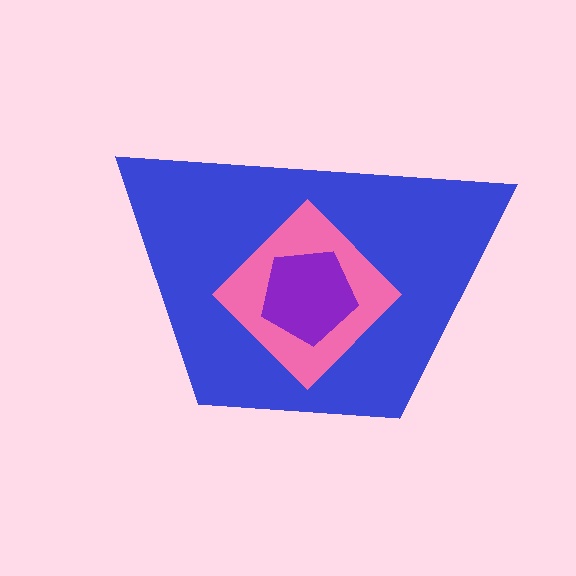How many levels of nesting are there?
3.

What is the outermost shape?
The blue trapezoid.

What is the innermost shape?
The purple pentagon.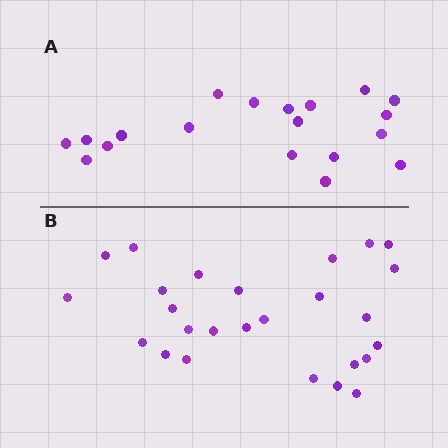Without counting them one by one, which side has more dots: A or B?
Region B (the bottom region) has more dots.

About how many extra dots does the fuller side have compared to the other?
Region B has roughly 8 or so more dots than region A.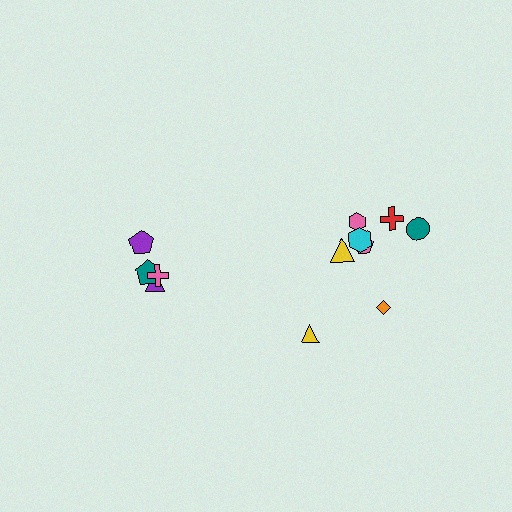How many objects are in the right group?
There are 8 objects.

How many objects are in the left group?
There are 4 objects.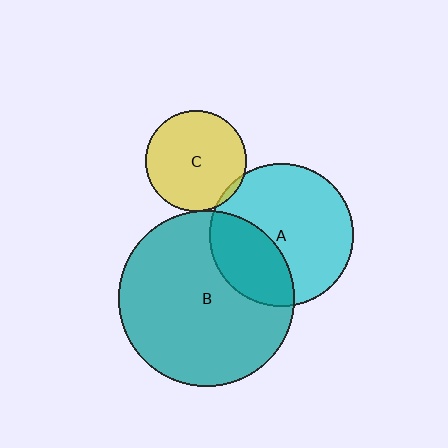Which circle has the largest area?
Circle B (teal).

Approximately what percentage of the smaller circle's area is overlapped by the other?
Approximately 5%.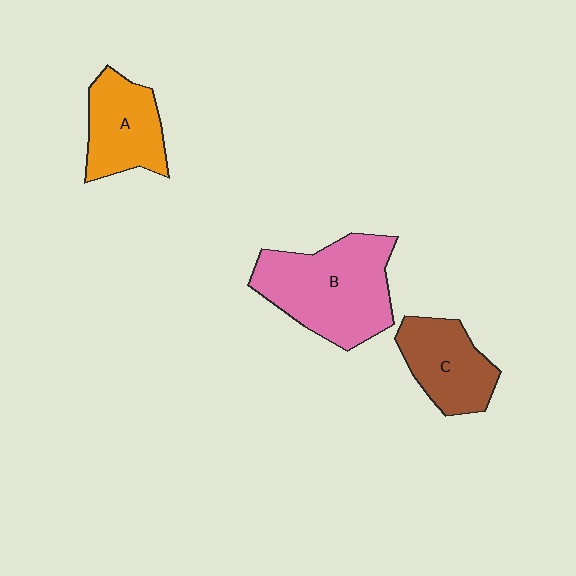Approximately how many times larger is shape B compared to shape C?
Approximately 1.7 times.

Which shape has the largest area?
Shape B (pink).